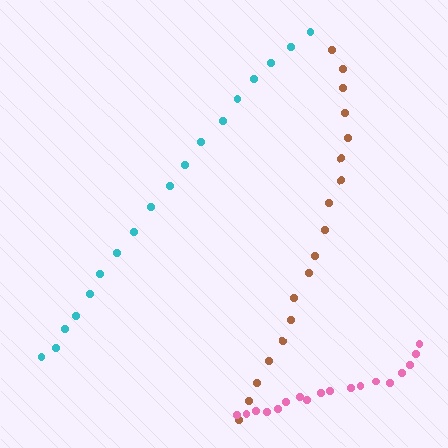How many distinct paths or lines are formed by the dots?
There are 3 distinct paths.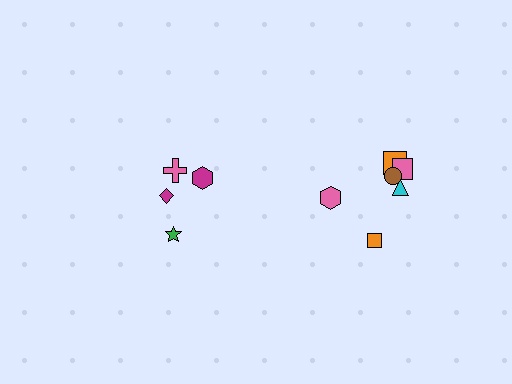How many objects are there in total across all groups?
There are 10 objects.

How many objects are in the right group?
There are 6 objects.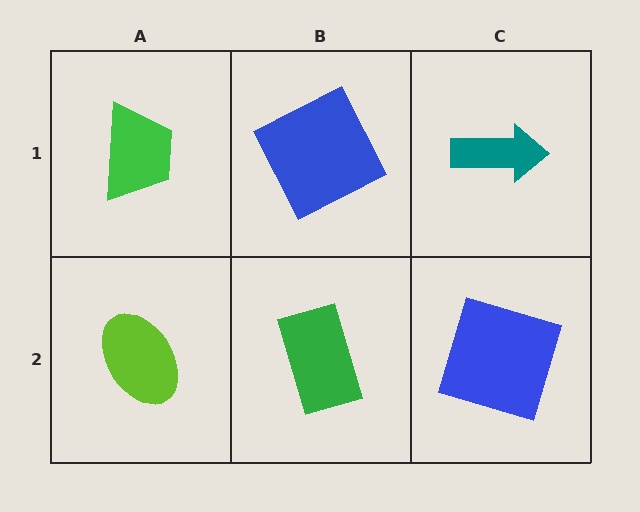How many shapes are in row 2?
3 shapes.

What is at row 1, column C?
A teal arrow.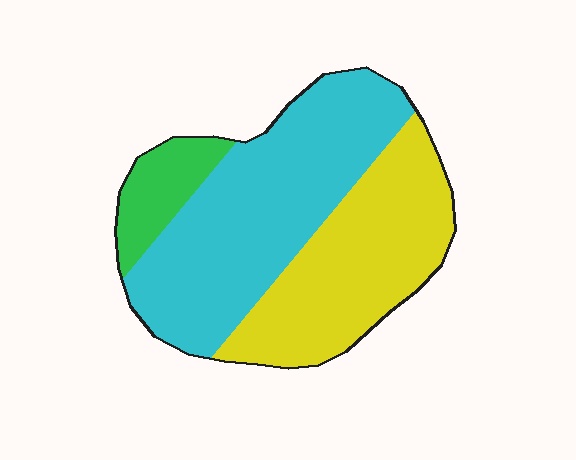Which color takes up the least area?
Green, at roughly 10%.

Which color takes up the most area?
Cyan, at roughly 50%.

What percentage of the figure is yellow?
Yellow covers about 40% of the figure.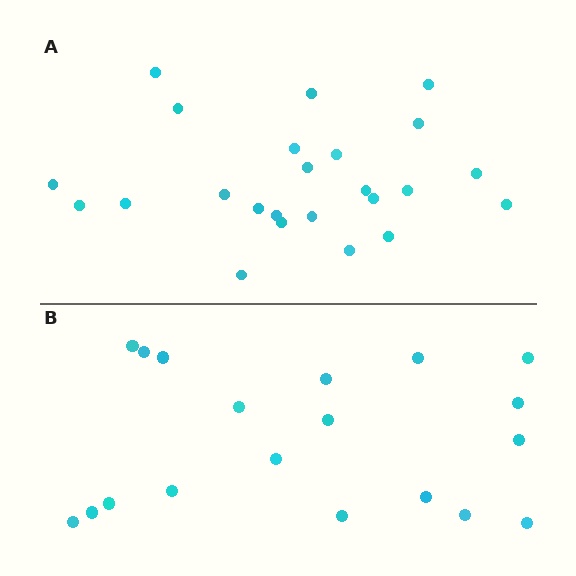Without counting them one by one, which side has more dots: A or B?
Region A (the top region) has more dots.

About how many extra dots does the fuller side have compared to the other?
Region A has about 5 more dots than region B.